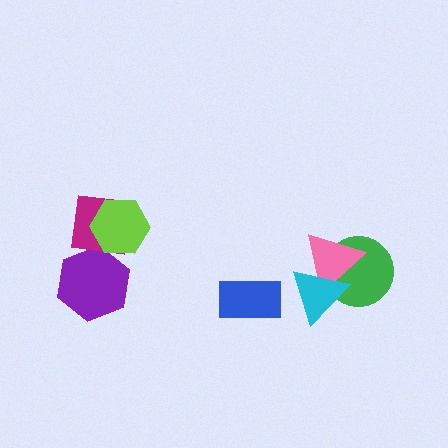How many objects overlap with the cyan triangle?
2 objects overlap with the cyan triangle.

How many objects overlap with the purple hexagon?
0 objects overlap with the purple hexagon.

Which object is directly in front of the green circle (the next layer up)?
The pink triangle is directly in front of the green circle.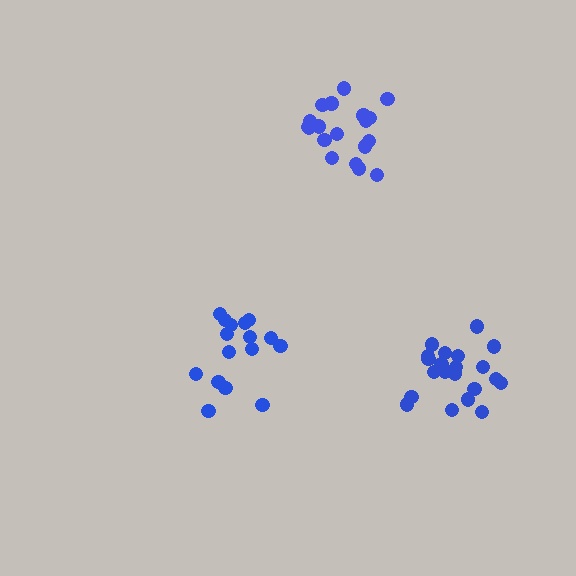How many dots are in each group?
Group 1: 16 dots, Group 2: 21 dots, Group 3: 19 dots (56 total).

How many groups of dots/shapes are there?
There are 3 groups.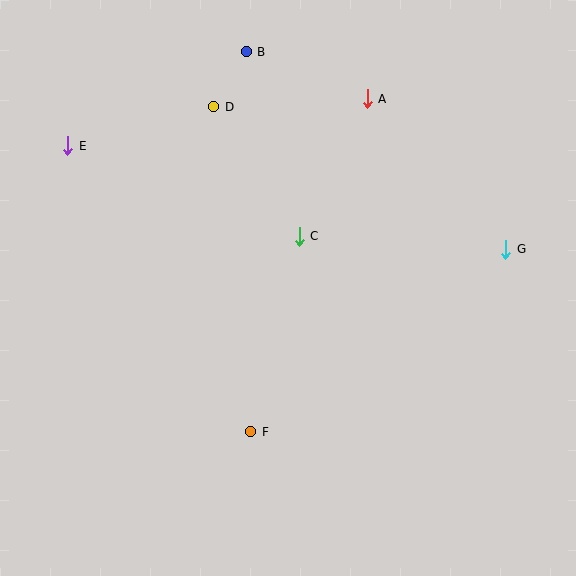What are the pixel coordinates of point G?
Point G is at (506, 249).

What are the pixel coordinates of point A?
Point A is at (367, 99).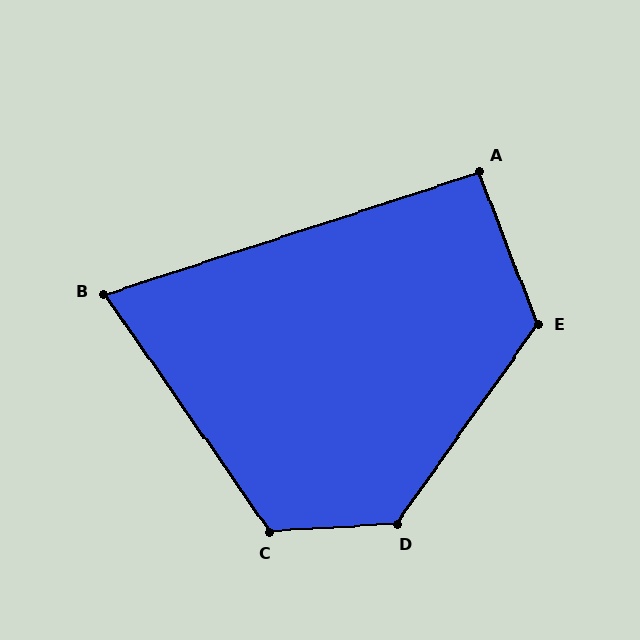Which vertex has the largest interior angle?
D, at approximately 129 degrees.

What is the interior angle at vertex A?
Approximately 93 degrees (approximately right).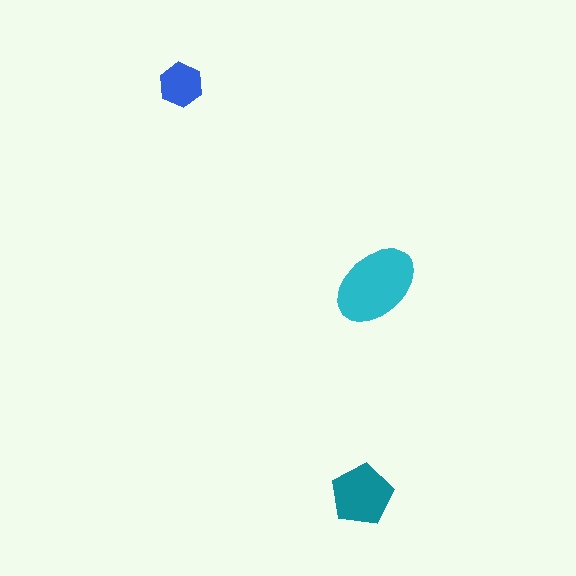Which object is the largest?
The cyan ellipse.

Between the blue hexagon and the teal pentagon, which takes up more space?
The teal pentagon.